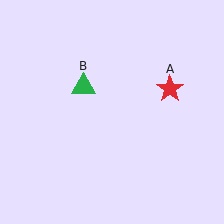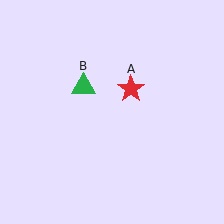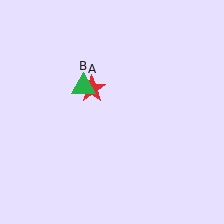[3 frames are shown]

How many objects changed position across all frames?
1 object changed position: red star (object A).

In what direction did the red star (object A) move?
The red star (object A) moved left.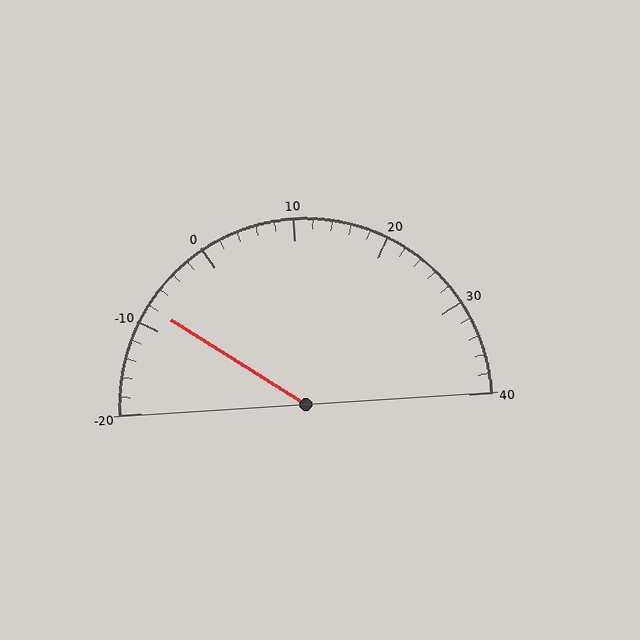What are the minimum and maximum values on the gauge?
The gauge ranges from -20 to 40.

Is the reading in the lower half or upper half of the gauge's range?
The reading is in the lower half of the range (-20 to 40).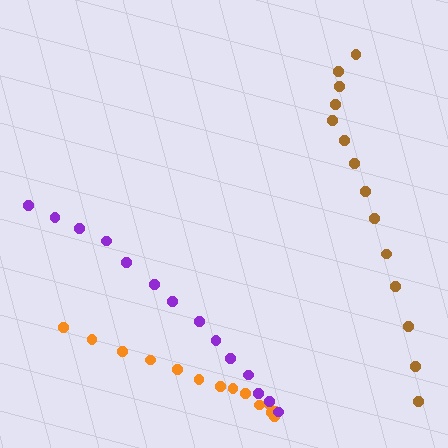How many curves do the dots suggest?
There are 3 distinct paths.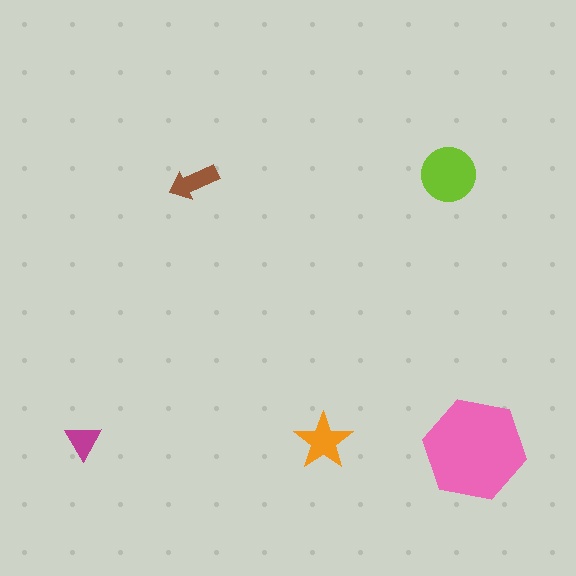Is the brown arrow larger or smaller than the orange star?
Smaller.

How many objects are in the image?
There are 5 objects in the image.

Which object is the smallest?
The magenta triangle.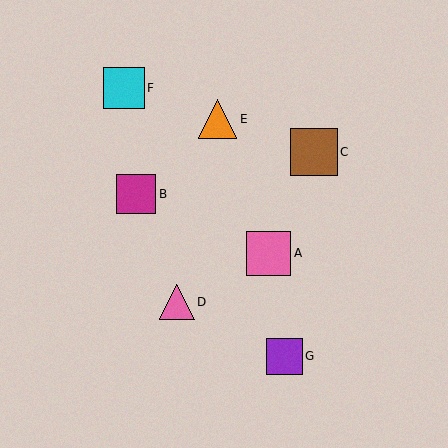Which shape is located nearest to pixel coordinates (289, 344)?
The purple square (labeled G) at (284, 356) is nearest to that location.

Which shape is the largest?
The brown square (labeled C) is the largest.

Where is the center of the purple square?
The center of the purple square is at (284, 356).